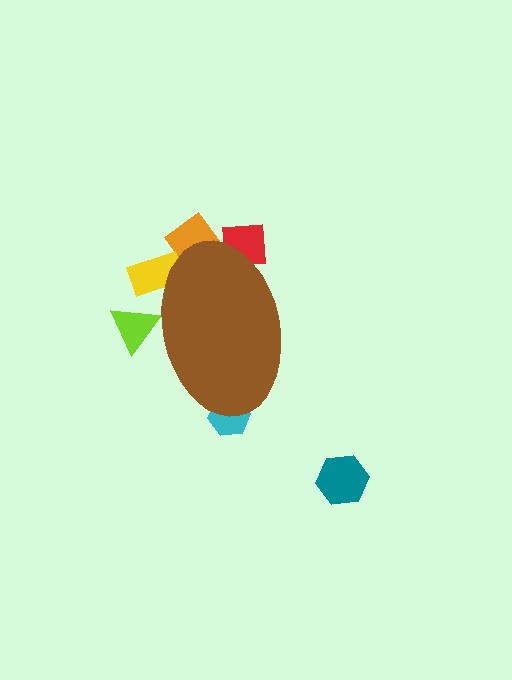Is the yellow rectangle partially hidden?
Yes, the yellow rectangle is partially hidden behind the brown ellipse.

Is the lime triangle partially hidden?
Yes, the lime triangle is partially hidden behind the brown ellipse.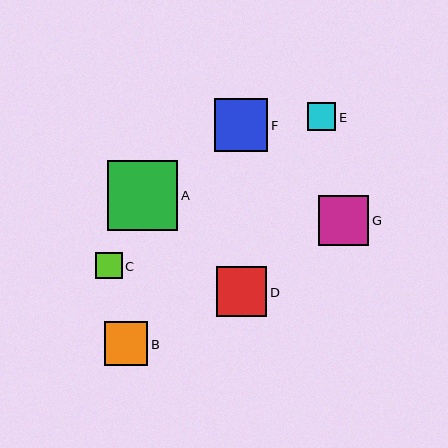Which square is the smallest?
Square C is the smallest with a size of approximately 26 pixels.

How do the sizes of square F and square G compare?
Square F and square G are approximately the same size.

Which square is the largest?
Square A is the largest with a size of approximately 70 pixels.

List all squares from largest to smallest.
From largest to smallest: A, F, D, G, B, E, C.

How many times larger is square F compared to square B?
Square F is approximately 1.2 times the size of square B.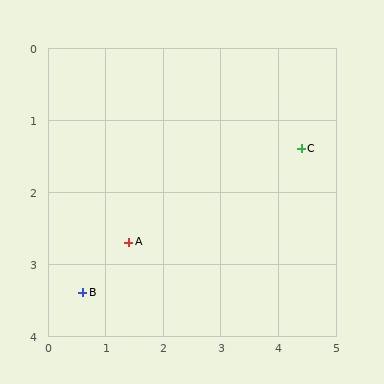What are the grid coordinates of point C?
Point C is at approximately (4.4, 1.4).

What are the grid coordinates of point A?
Point A is at approximately (1.4, 2.7).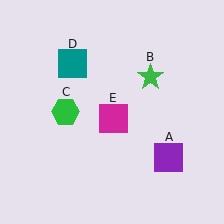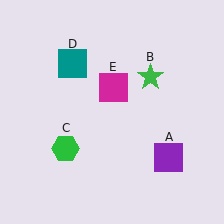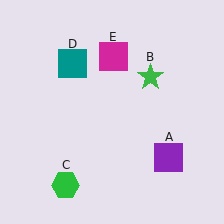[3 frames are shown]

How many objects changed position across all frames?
2 objects changed position: green hexagon (object C), magenta square (object E).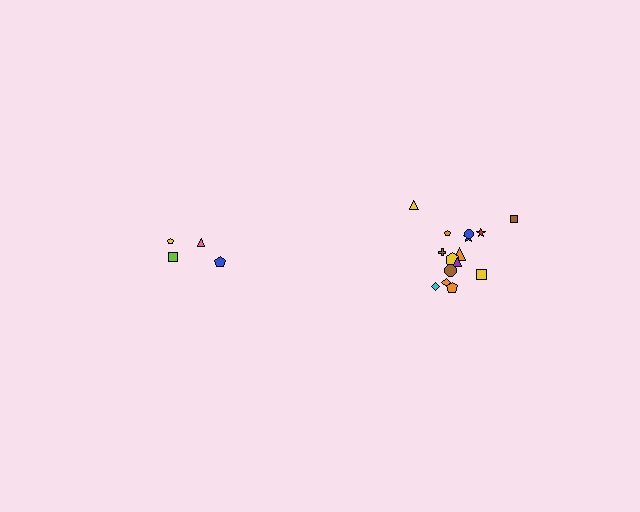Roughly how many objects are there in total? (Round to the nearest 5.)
Roughly 20 objects in total.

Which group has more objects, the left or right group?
The right group.